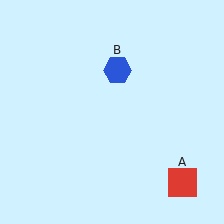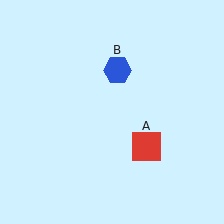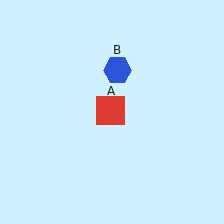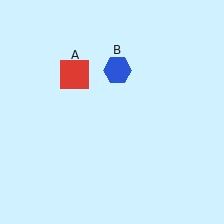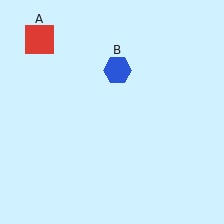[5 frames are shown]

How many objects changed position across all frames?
1 object changed position: red square (object A).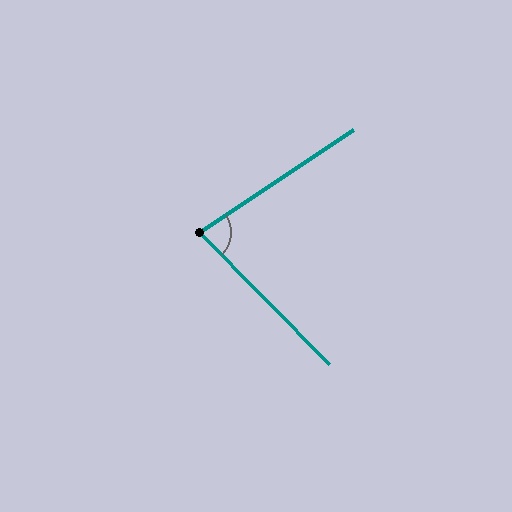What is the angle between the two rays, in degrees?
Approximately 79 degrees.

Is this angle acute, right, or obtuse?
It is acute.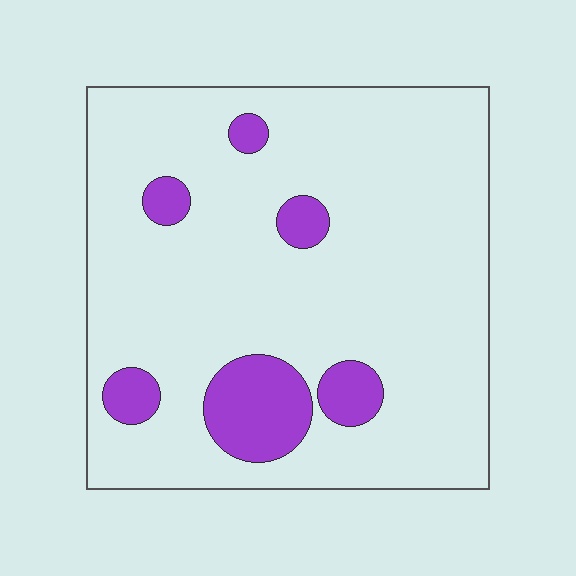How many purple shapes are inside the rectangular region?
6.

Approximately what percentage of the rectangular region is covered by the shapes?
Approximately 15%.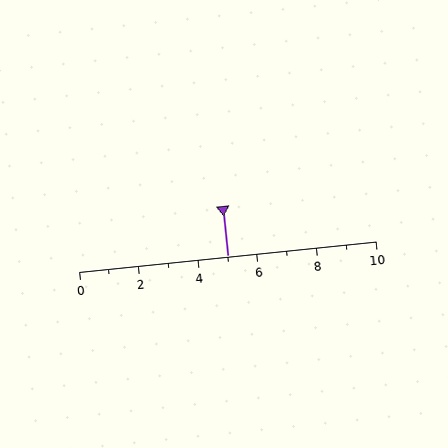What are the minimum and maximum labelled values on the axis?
The axis runs from 0 to 10.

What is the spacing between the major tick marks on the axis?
The major ticks are spaced 2 apart.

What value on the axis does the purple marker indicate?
The marker indicates approximately 5.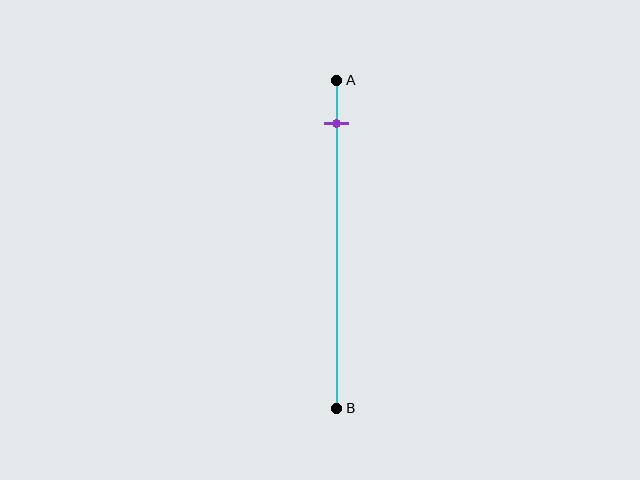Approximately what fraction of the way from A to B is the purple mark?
The purple mark is approximately 15% of the way from A to B.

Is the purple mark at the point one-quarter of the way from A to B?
No, the mark is at about 15% from A, not at the 25% one-quarter point.